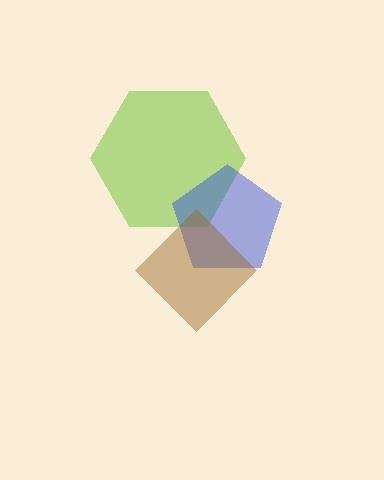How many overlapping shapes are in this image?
There are 3 overlapping shapes in the image.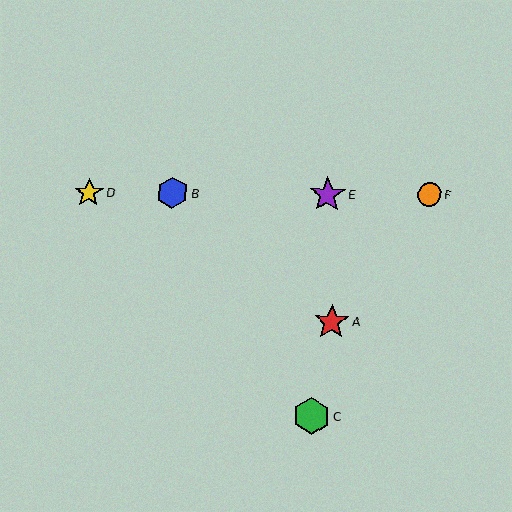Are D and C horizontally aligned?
No, D is at y≈193 and C is at y≈416.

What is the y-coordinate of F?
Object F is at y≈195.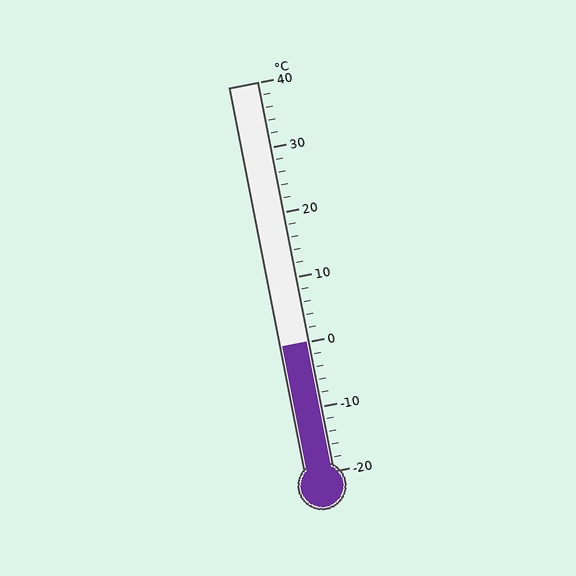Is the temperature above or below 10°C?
The temperature is below 10°C.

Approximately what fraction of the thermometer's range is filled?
The thermometer is filled to approximately 35% of its range.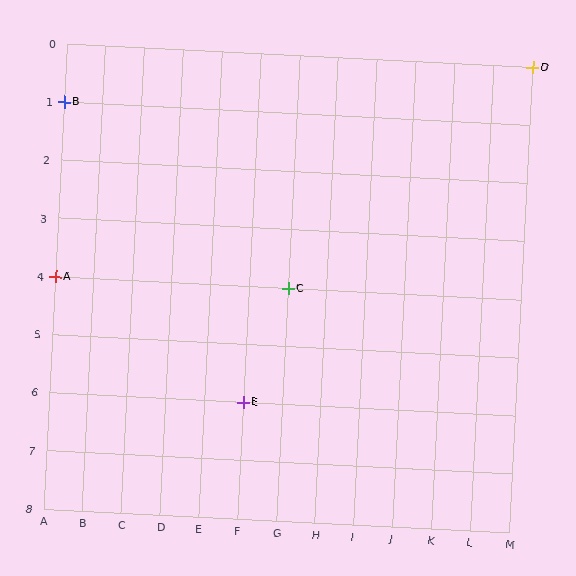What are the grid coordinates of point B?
Point B is at grid coordinates (A, 1).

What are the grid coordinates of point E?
Point E is at grid coordinates (F, 6).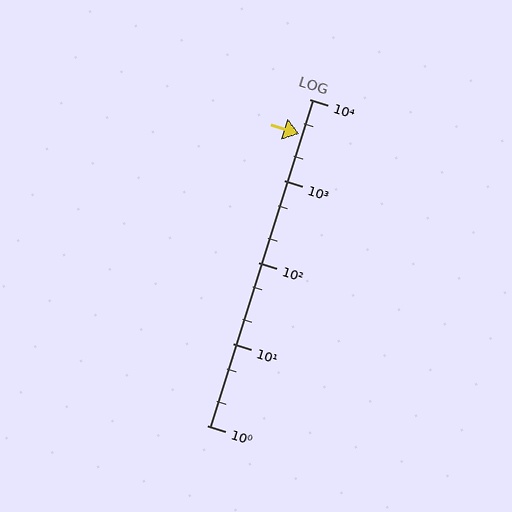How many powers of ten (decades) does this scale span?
The scale spans 4 decades, from 1 to 10000.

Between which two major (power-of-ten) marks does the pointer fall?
The pointer is between 1000 and 10000.